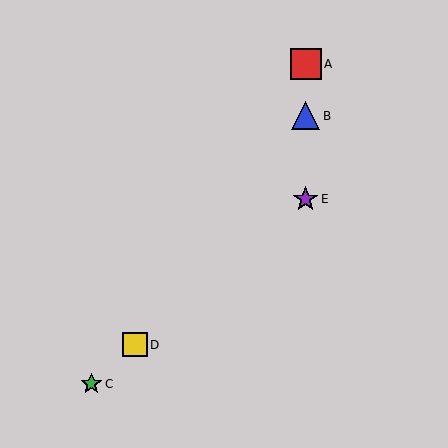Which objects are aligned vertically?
Objects A, B, E are aligned vertically.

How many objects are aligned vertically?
3 objects (A, B, E) are aligned vertically.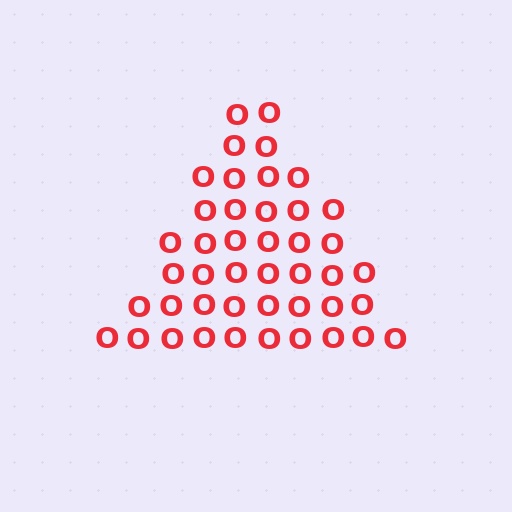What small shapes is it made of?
It is made of small letter O's.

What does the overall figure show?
The overall figure shows a triangle.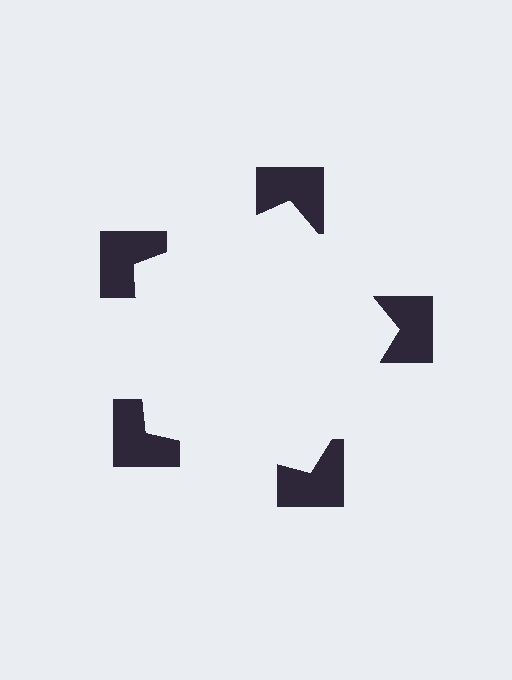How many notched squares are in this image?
There are 5 — one at each vertex of the illusory pentagon.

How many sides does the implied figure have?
5 sides.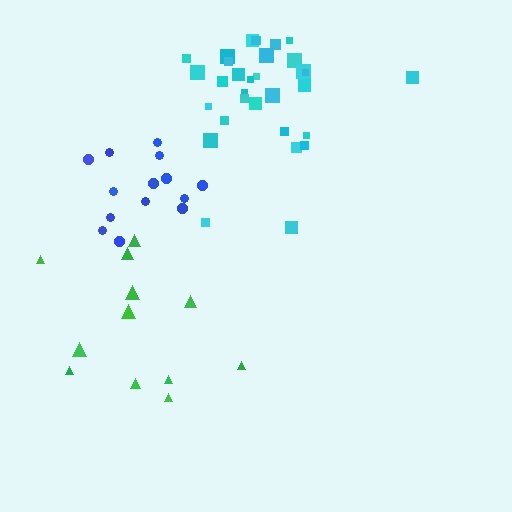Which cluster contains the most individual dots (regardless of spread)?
Cyan (32).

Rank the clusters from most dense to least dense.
cyan, blue, green.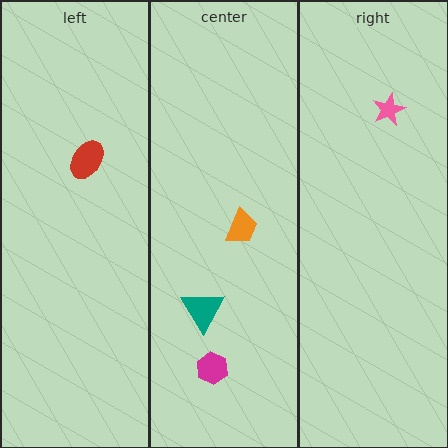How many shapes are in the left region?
1.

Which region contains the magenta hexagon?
The center region.